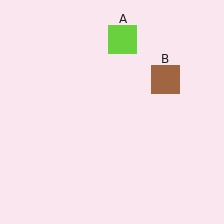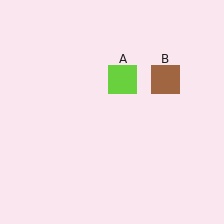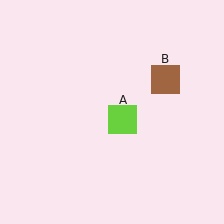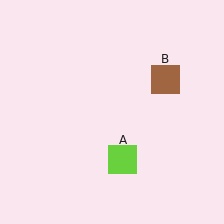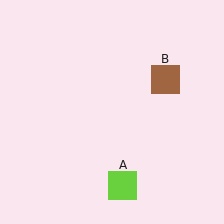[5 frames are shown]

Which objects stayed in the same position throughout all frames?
Brown square (object B) remained stationary.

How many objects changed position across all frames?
1 object changed position: lime square (object A).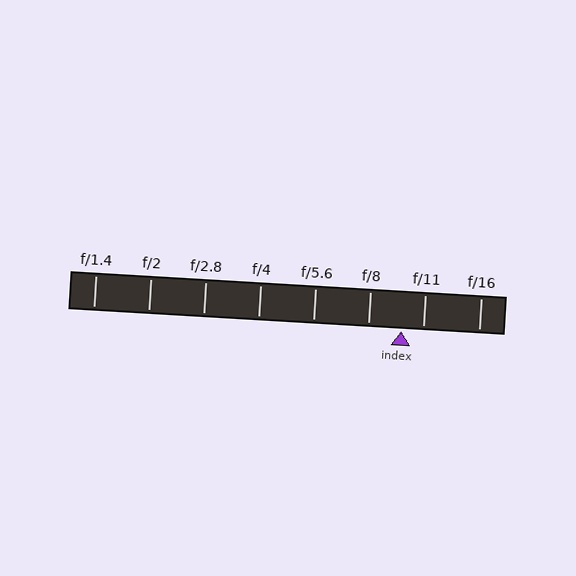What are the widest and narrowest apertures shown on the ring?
The widest aperture shown is f/1.4 and the narrowest is f/16.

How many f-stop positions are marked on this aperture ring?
There are 8 f-stop positions marked.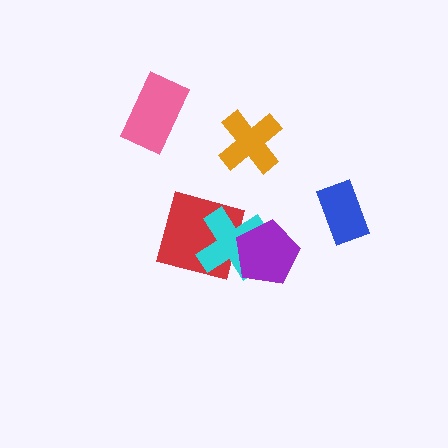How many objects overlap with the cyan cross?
2 objects overlap with the cyan cross.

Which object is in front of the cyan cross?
The purple pentagon is in front of the cyan cross.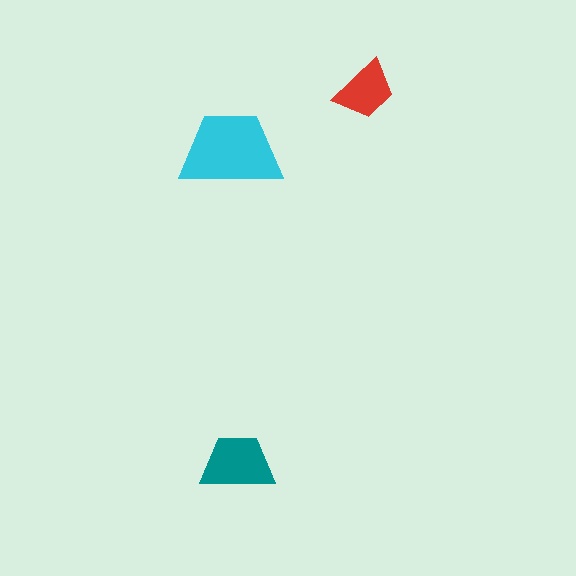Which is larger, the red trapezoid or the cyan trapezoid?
The cyan one.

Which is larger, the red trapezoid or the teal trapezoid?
The teal one.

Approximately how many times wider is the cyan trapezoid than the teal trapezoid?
About 1.5 times wider.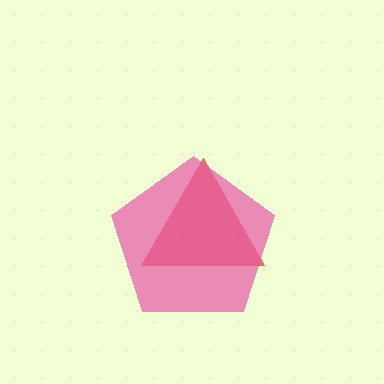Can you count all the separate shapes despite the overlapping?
Yes, there are 2 separate shapes.